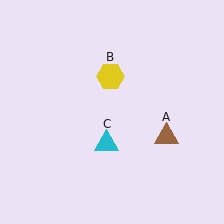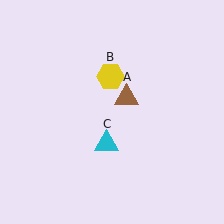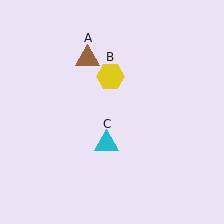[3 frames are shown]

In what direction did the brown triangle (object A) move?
The brown triangle (object A) moved up and to the left.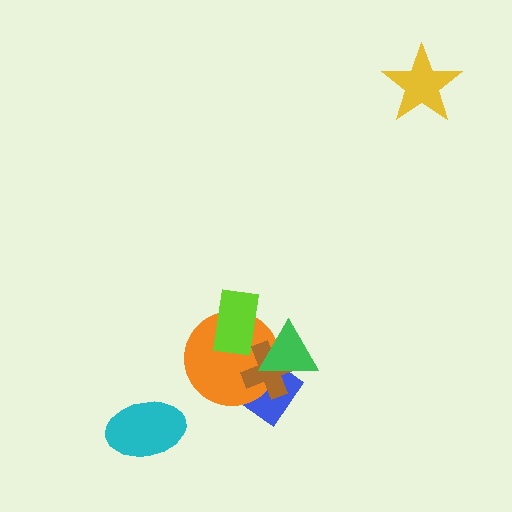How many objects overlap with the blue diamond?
3 objects overlap with the blue diamond.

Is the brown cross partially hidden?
Yes, it is partially covered by another shape.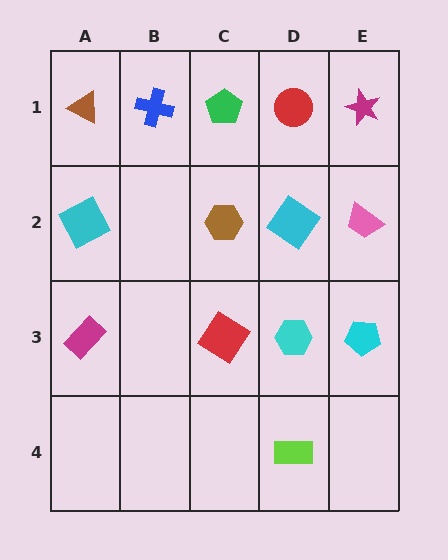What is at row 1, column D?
A red circle.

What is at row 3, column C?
A red diamond.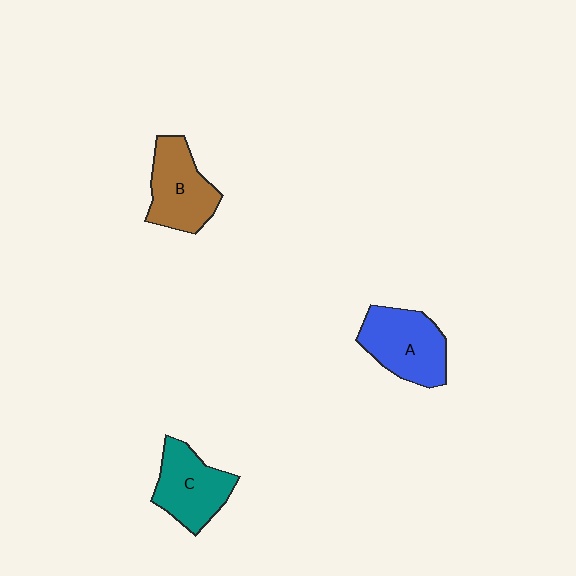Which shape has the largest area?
Shape A (blue).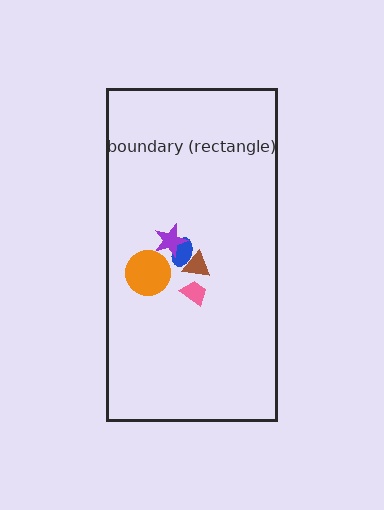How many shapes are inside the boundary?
5 inside, 0 outside.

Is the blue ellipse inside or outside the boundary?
Inside.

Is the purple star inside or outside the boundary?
Inside.